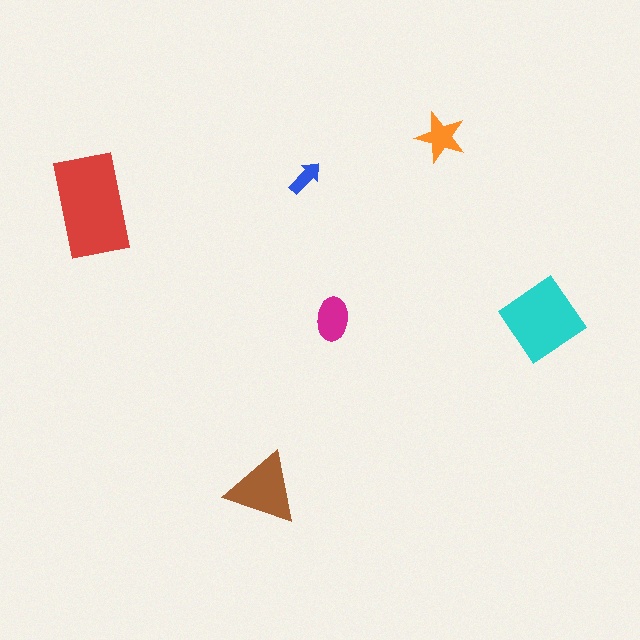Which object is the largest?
The red rectangle.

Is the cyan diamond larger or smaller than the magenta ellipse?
Larger.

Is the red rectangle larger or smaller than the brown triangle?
Larger.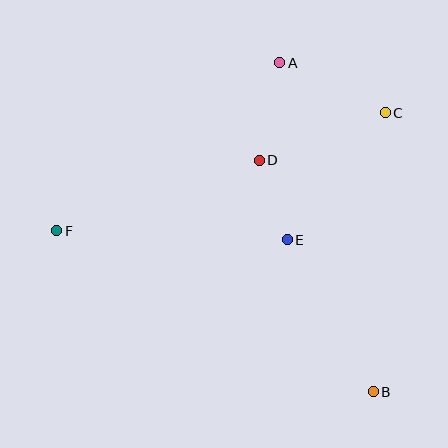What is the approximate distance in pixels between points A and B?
The distance between A and B is approximately 342 pixels.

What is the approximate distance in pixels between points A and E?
The distance between A and E is approximately 177 pixels.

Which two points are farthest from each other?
Points B and F are farthest from each other.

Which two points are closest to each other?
Points D and E are closest to each other.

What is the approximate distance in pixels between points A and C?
The distance between A and C is approximately 116 pixels.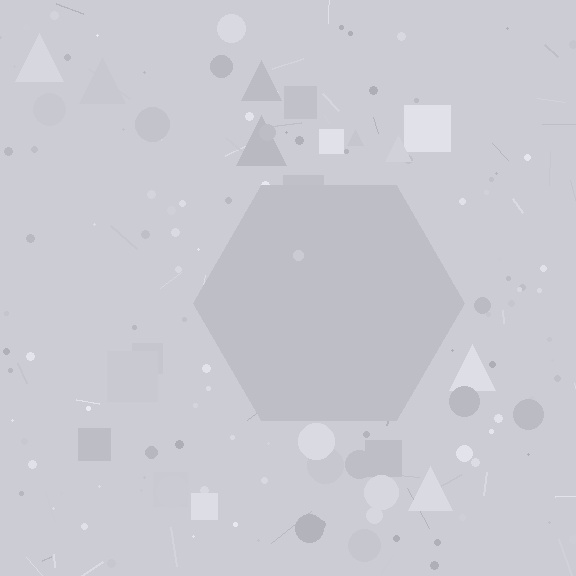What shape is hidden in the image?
A hexagon is hidden in the image.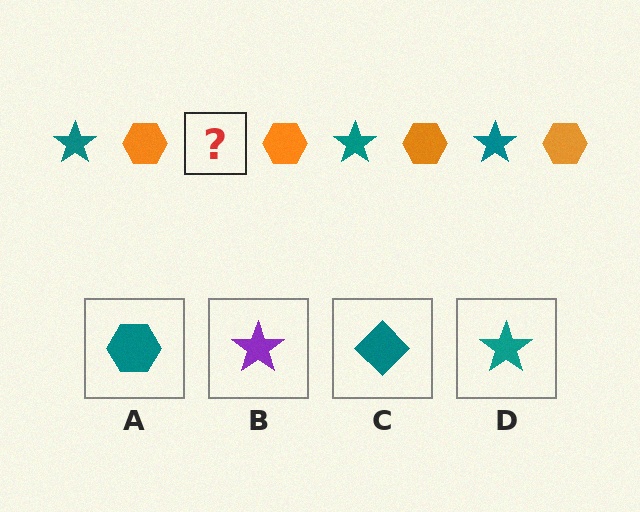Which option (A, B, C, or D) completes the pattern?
D.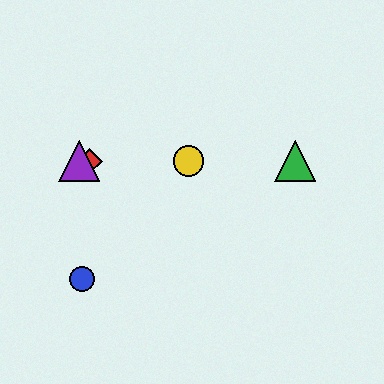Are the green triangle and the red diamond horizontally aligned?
Yes, both are at y≈161.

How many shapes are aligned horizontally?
4 shapes (the red diamond, the green triangle, the yellow circle, the purple triangle) are aligned horizontally.